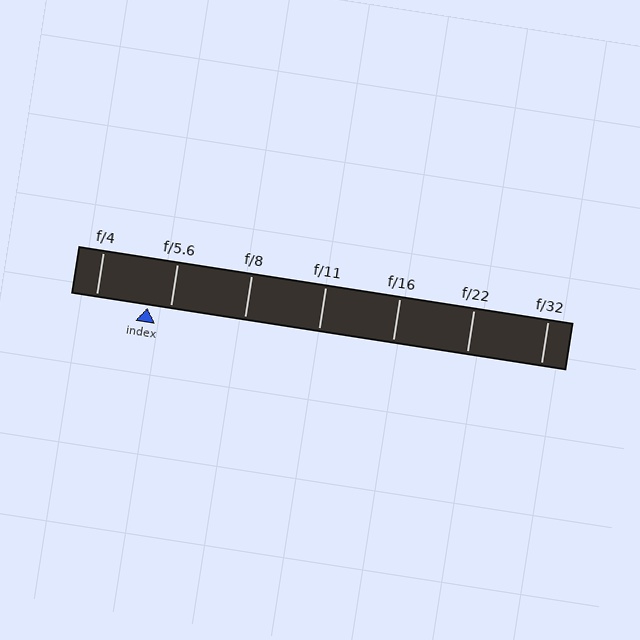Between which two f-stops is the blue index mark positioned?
The index mark is between f/4 and f/5.6.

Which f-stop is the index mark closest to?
The index mark is closest to f/5.6.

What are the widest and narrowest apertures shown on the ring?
The widest aperture shown is f/4 and the narrowest is f/32.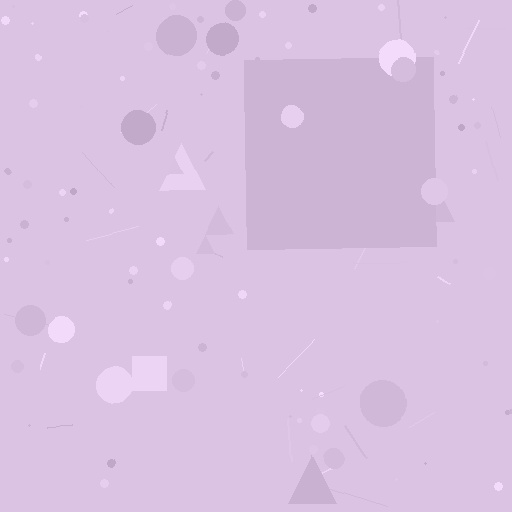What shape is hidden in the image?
A square is hidden in the image.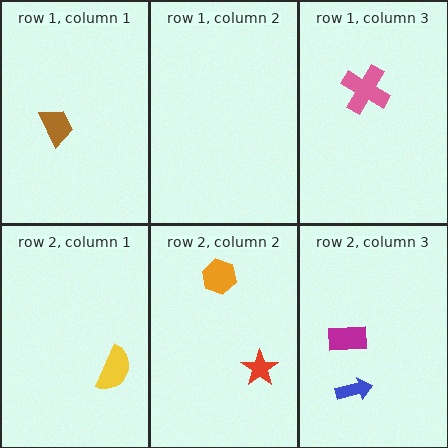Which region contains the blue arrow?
The row 2, column 3 region.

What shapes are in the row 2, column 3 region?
The magenta rectangle, the blue arrow.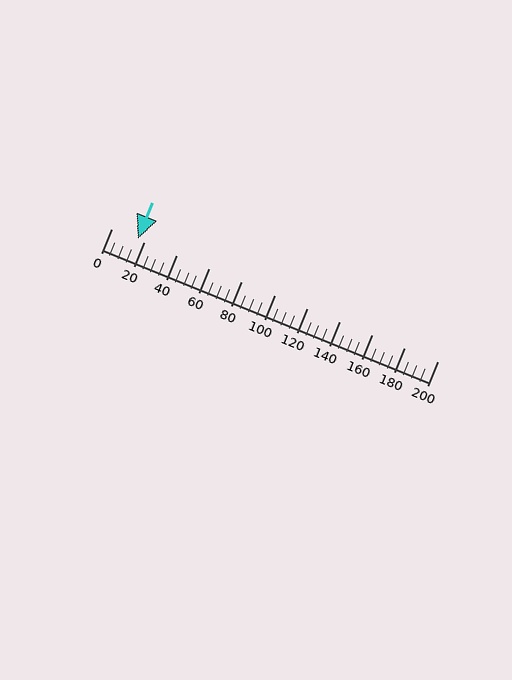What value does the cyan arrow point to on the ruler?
The cyan arrow points to approximately 16.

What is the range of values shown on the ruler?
The ruler shows values from 0 to 200.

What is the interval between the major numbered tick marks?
The major tick marks are spaced 20 units apart.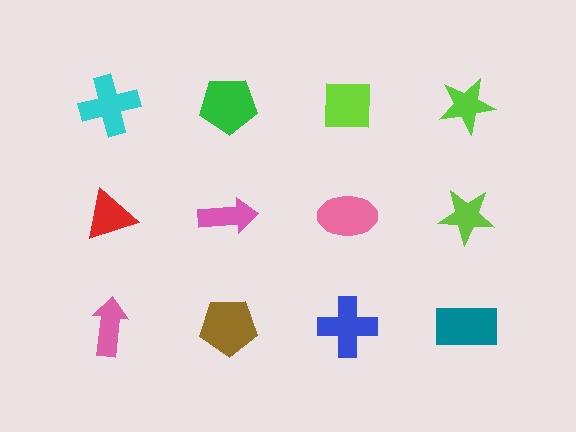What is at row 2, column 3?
A pink ellipse.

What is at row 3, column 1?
A pink arrow.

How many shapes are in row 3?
4 shapes.